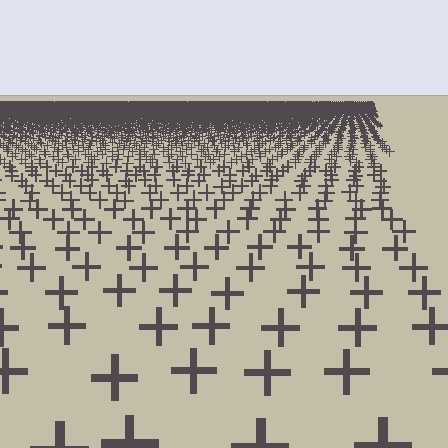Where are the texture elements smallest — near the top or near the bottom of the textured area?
Near the top.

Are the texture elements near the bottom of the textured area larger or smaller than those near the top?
Larger. Near the bottom, elements are closer to the viewer and appear at a bigger on-screen size.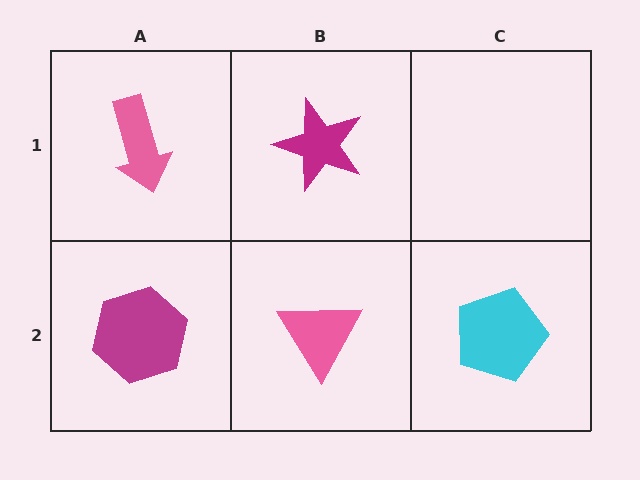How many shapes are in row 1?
2 shapes.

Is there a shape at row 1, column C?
No, that cell is empty.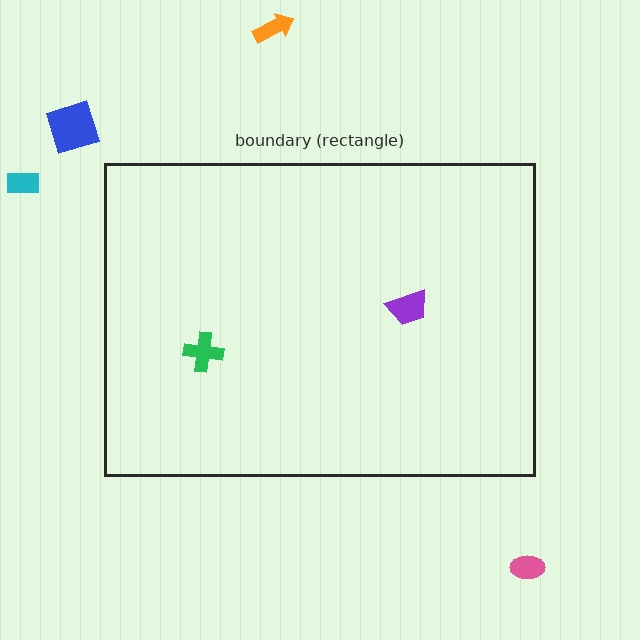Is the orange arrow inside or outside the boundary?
Outside.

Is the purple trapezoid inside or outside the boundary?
Inside.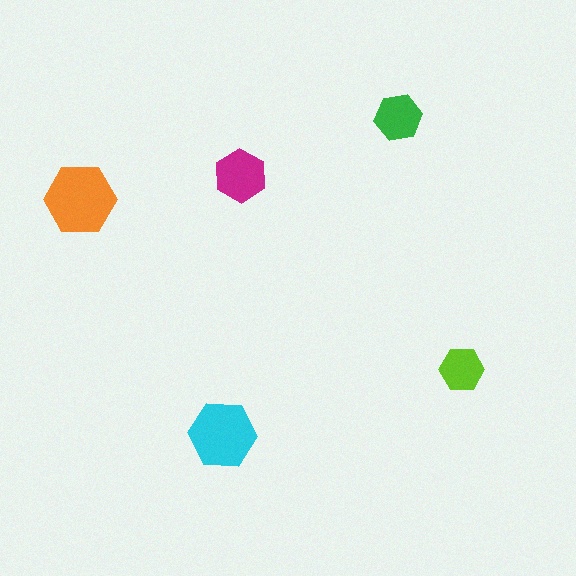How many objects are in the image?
There are 5 objects in the image.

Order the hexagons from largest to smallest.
the orange one, the cyan one, the magenta one, the green one, the lime one.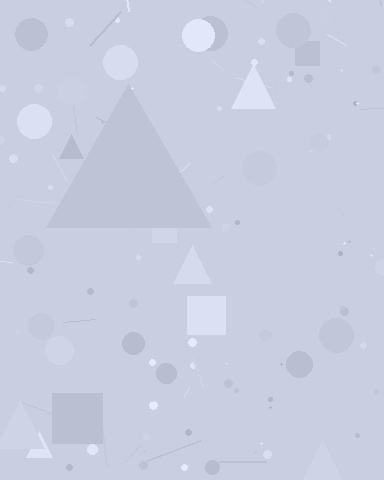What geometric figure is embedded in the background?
A triangle is embedded in the background.